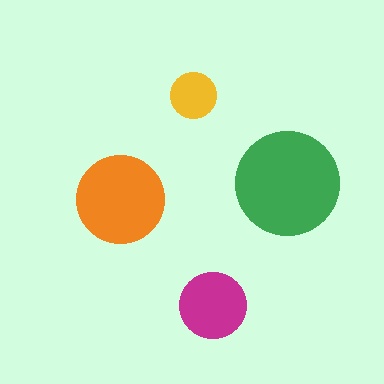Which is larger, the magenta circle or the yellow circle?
The magenta one.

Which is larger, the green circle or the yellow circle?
The green one.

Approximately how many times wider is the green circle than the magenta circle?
About 1.5 times wider.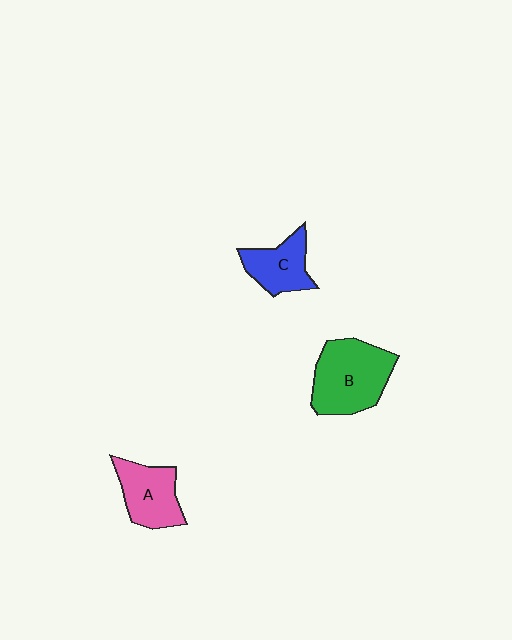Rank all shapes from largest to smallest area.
From largest to smallest: B (green), A (pink), C (blue).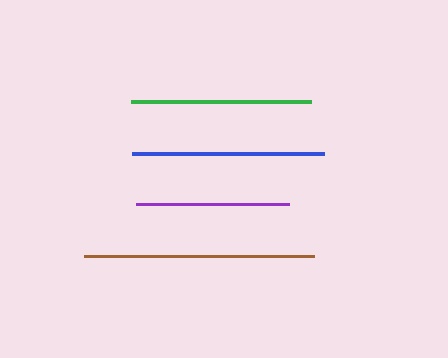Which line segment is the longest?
The brown line is the longest at approximately 230 pixels.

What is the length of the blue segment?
The blue segment is approximately 192 pixels long.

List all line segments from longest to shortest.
From longest to shortest: brown, blue, green, purple.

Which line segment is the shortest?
The purple line is the shortest at approximately 154 pixels.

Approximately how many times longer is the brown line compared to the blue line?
The brown line is approximately 1.2 times the length of the blue line.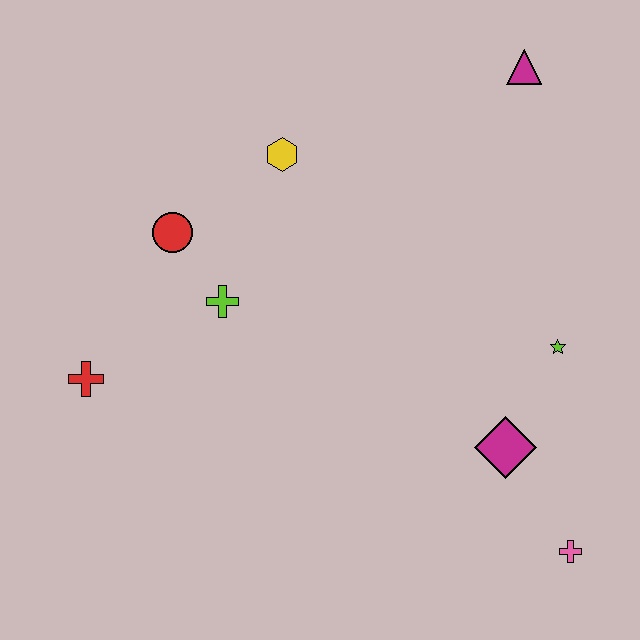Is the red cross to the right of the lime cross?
No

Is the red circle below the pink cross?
No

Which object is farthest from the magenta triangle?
The red cross is farthest from the magenta triangle.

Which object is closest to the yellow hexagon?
The red circle is closest to the yellow hexagon.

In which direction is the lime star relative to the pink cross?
The lime star is above the pink cross.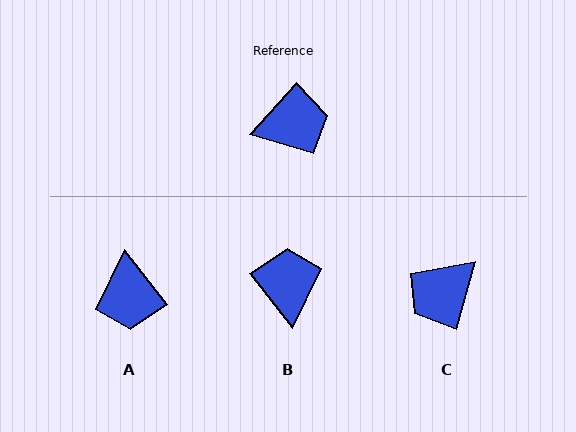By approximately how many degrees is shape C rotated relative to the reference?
Approximately 154 degrees clockwise.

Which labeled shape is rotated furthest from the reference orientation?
C, about 154 degrees away.